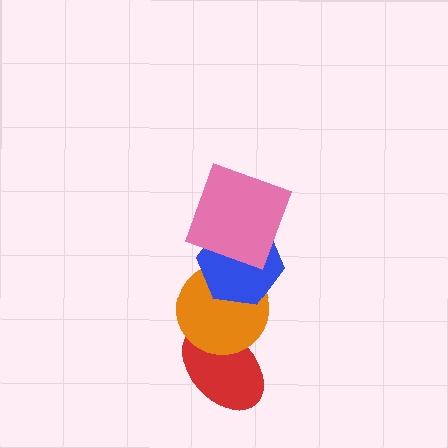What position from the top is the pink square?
The pink square is 1st from the top.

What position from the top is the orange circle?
The orange circle is 3rd from the top.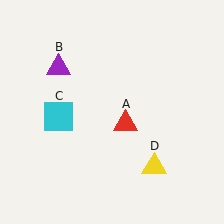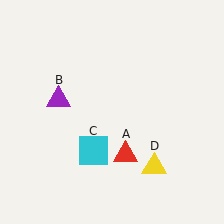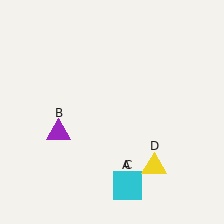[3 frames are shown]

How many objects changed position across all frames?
3 objects changed position: red triangle (object A), purple triangle (object B), cyan square (object C).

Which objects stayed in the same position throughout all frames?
Yellow triangle (object D) remained stationary.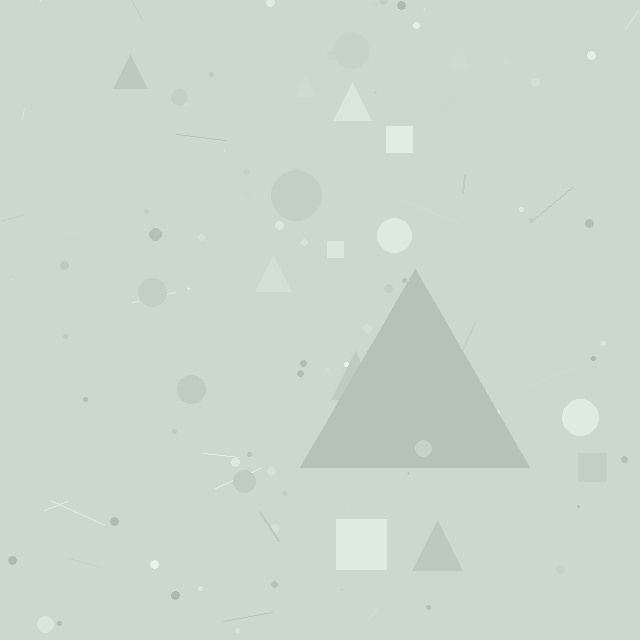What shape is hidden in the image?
A triangle is hidden in the image.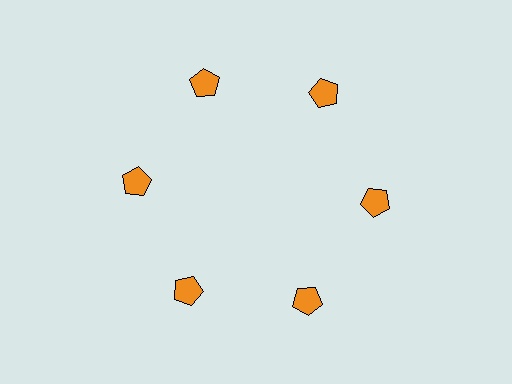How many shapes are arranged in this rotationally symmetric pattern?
There are 6 shapes, arranged in 6 groups of 1.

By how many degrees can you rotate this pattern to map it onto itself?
The pattern maps onto itself every 60 degrees of rotation.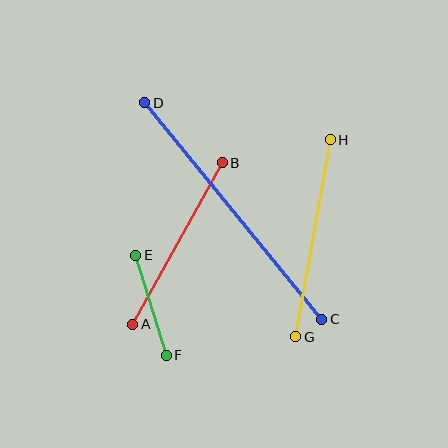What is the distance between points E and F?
The distance is approximately 105 pixels.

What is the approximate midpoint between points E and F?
The midpoint is at approximately (151, 305) pixels.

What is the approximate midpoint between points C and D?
The midpoint is at approximately (233, 211) pixels.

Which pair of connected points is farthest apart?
Points C and D are farthest apart.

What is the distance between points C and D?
The distance is approximately 279 pixels.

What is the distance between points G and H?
The distance is approximately 200 pixels.